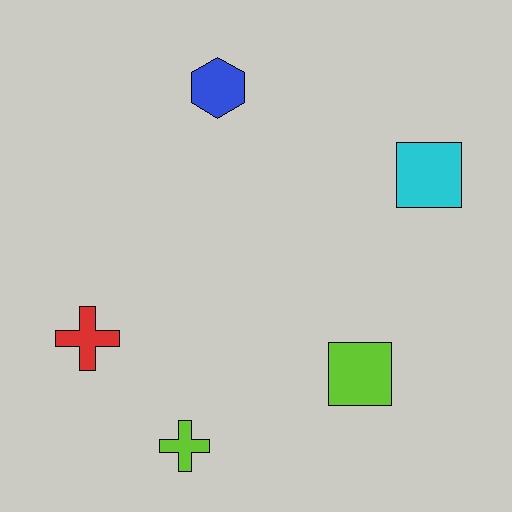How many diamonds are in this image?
There are no diamonds.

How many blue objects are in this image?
There is 1 blue object.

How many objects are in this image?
There are 5 objects.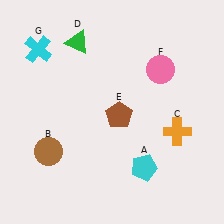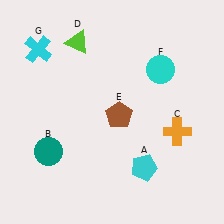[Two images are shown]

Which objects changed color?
B changed from brown to teal. D changed from green to lime. F changed from pink to cyan.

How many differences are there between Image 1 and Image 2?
There are 3 differences between the two images.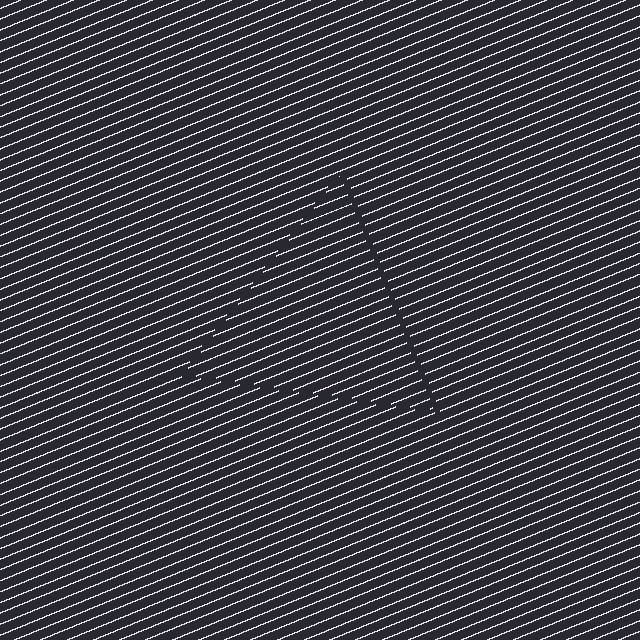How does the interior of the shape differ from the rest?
The interior of the shape contains the same grating, shifted by half a period — the contour is defined by the phase discontinuity where line-ends from the inner and outer gratings abut.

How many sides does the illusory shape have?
3 sides — the line-ends trace a triangle.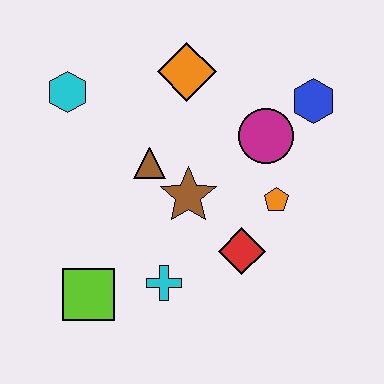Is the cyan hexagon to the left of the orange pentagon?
Yes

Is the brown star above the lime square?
Yes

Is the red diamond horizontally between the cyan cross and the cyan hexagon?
No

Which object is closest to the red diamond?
The orange pentagon is closest to the red diamond.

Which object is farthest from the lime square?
The blue hexagon is farthest from the lime square.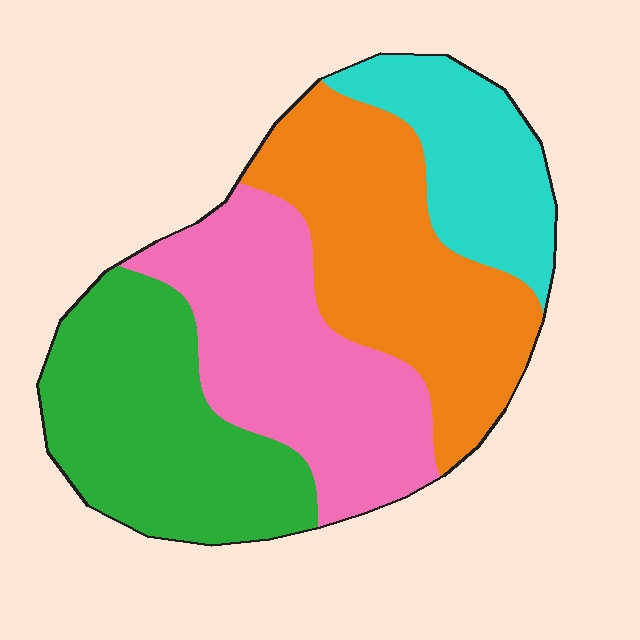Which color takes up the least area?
Cyan, at roughly 15%.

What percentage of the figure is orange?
Orange covers roughly 30% of the figure.